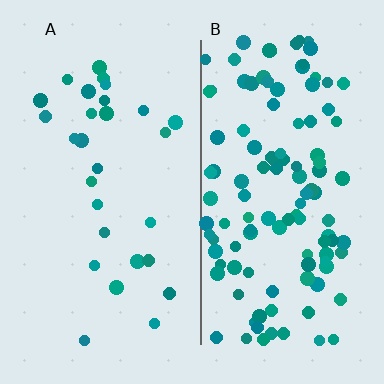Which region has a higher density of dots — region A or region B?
B (the right).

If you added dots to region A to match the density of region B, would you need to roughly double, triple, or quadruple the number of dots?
Approximately quadruple.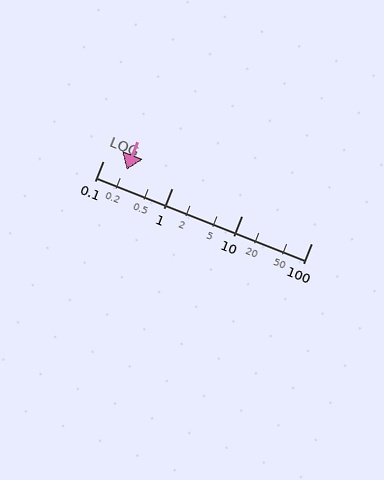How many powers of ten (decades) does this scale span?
The scale spans 3 decades, from 0.1 to 100.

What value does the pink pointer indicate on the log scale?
The pointer indicates approximately 0.22.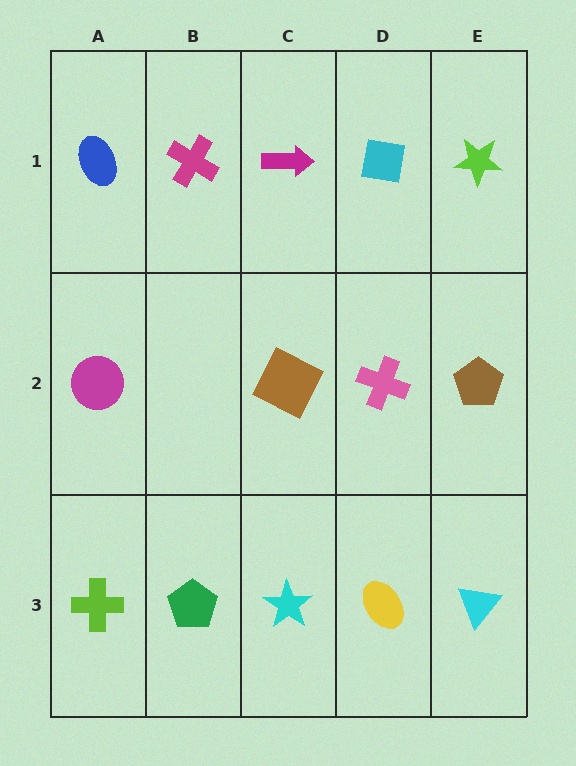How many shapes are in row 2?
4 shapes.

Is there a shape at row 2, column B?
No, that cell is empty.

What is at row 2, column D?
A pink cross.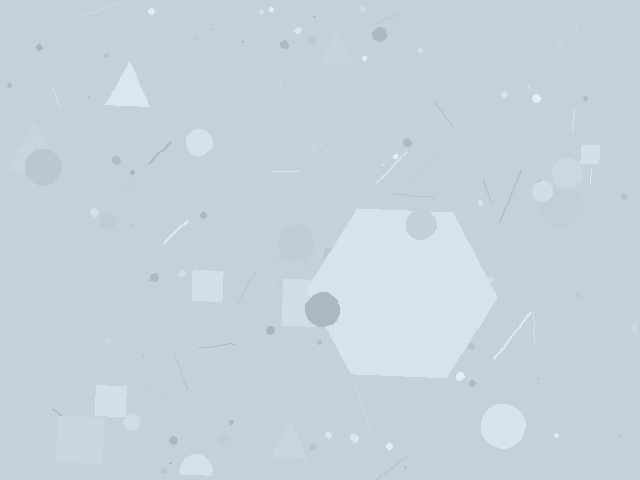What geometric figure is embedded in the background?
A hexagon is embedded in the background.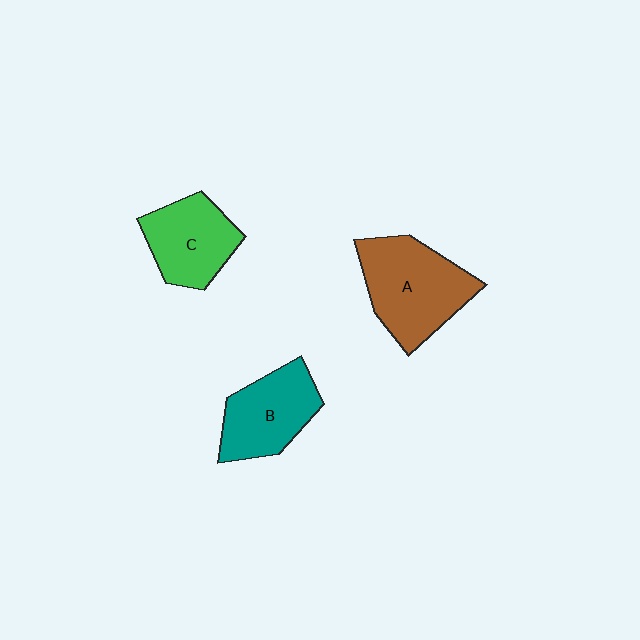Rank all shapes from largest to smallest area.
From largest to smallest: A (brown), B (teal), C (green).